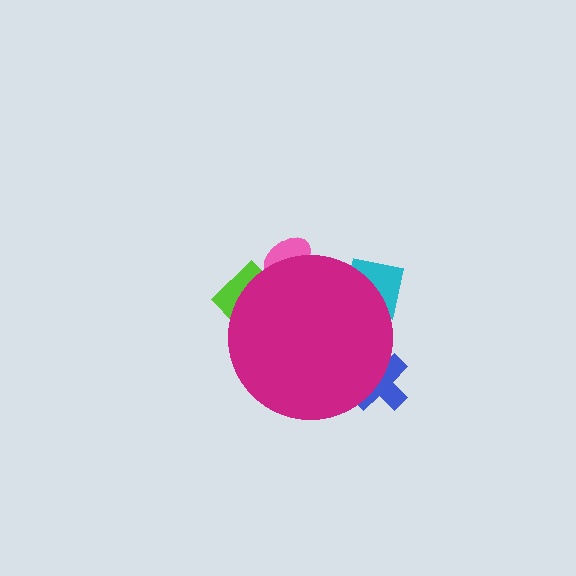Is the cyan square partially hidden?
Yes, the cyan square is partially hidden behind the magenta circle.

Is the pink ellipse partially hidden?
Yes, the pink ellipse is partially hidden behind the magenta circle.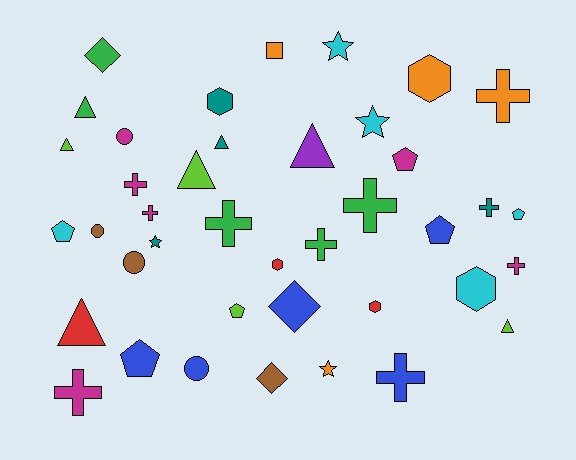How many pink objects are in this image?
There are no pink objects.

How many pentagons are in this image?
There are 6 pentagons.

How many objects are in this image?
There are 40 objects.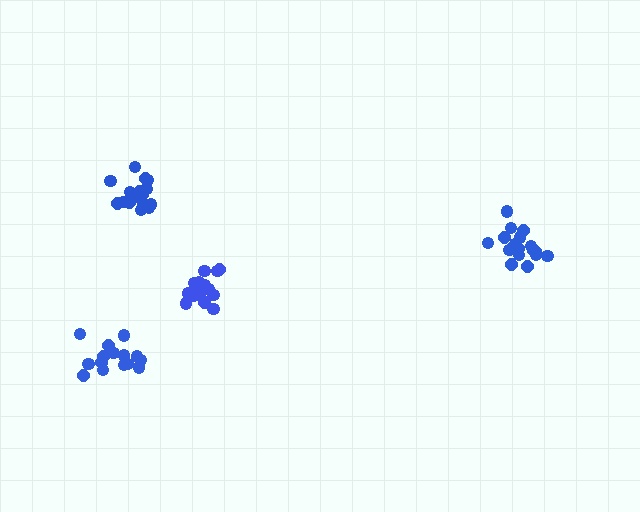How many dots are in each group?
Group 1: 16 dots, Group 2: 15 dots, Group 3: 18 dots, Group 4: 18 dots (67 total).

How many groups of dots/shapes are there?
There are 4 groups.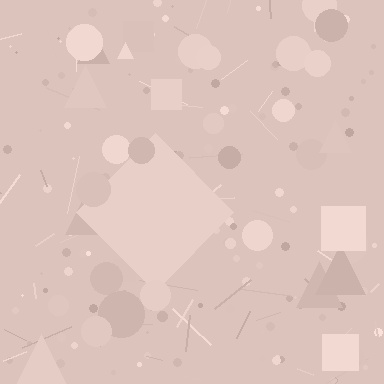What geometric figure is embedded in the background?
A diamond is embedded in the background.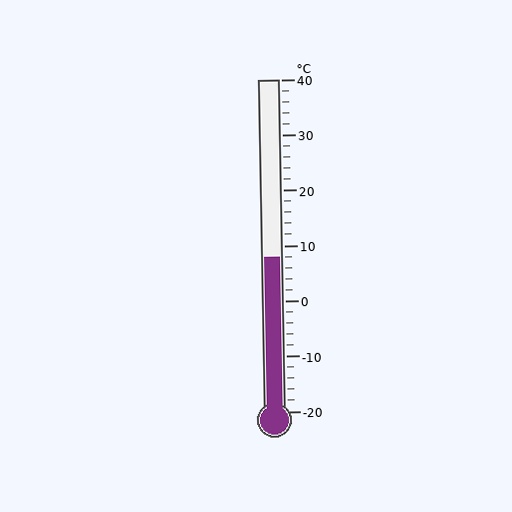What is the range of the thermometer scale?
The thermometer scale ranges from -20°C to 40°C.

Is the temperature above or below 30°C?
The temperature is below 30°C.